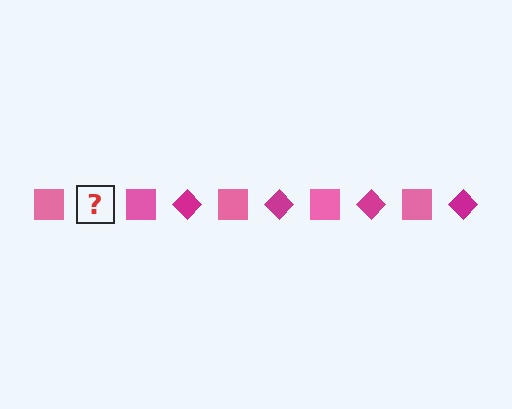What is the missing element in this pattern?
The missing element is a magenta diamond.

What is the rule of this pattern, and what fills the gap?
The rule is that the pattern alternates between pink square and magenta diamond. The gap should be filled with a magenta diamond.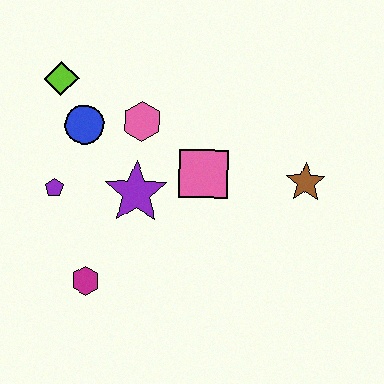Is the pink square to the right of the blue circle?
Yes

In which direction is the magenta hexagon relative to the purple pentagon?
The magenta hexagon is below the purple pentagon.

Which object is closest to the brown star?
The pink square is closest to the brown star.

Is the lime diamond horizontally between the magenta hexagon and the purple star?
No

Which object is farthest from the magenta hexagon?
The brown star is farthest from the magenta hexagon.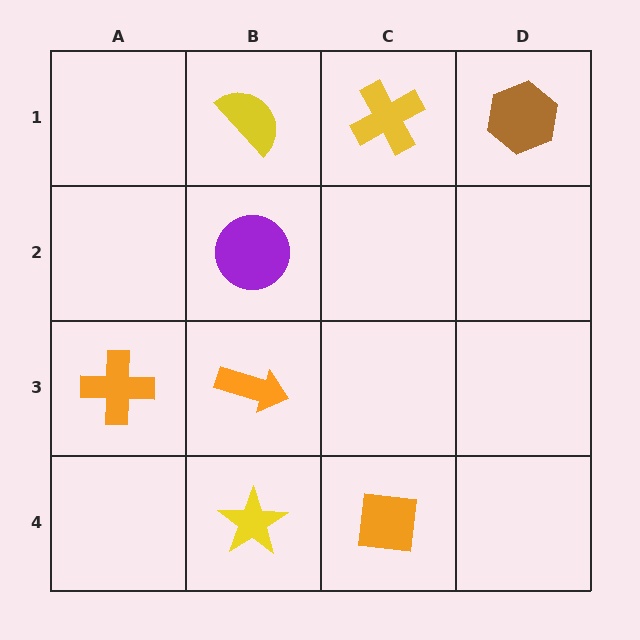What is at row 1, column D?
A brown hexagon.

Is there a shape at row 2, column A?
No, that cell is empty.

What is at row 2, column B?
A purple circle.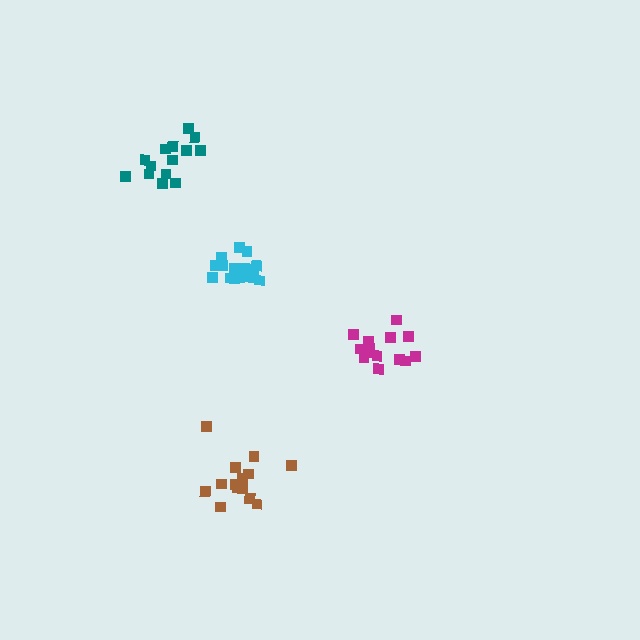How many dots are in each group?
Group 1: 15 dots, Group 2: 14 dots, Group 3: 14 dots, Group 4: 17 dots (60 total).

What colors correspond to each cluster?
The clusters are colored: brown, magenta, teal, cyan.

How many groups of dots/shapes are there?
There are 4 groups.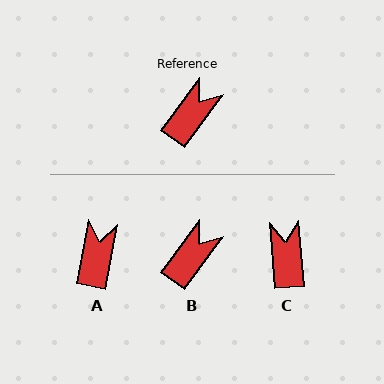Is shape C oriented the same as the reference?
No, it is off by about 41 degrees.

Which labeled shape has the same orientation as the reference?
B.